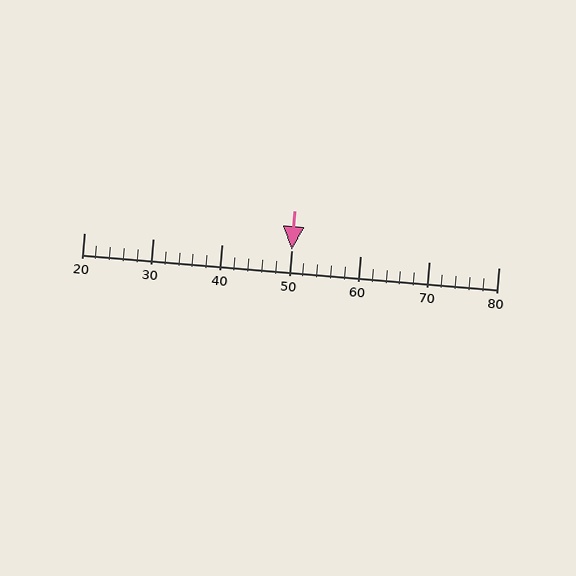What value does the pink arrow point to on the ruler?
The pink arrow points to approximately 50.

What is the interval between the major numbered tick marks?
The major tick marks are spaced 10 units apart.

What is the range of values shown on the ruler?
The ruler shows values from 20 to 80.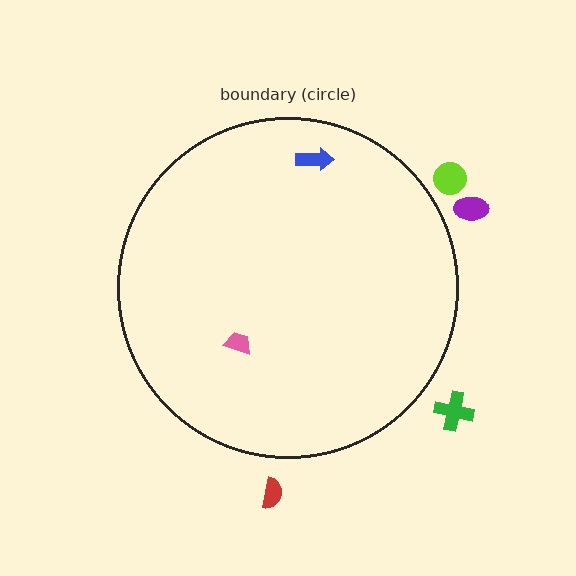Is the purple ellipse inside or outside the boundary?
Outside.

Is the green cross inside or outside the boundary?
Outside.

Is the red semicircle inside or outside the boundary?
Outside.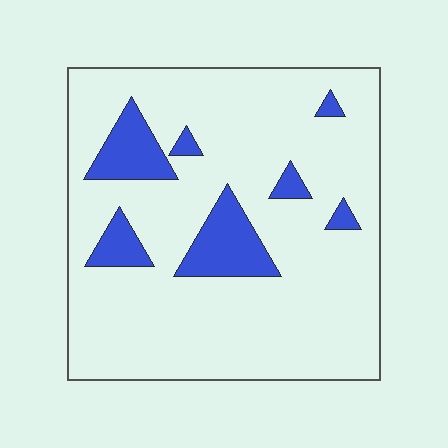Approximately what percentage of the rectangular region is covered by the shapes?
Approximately 15%.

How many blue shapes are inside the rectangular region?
7.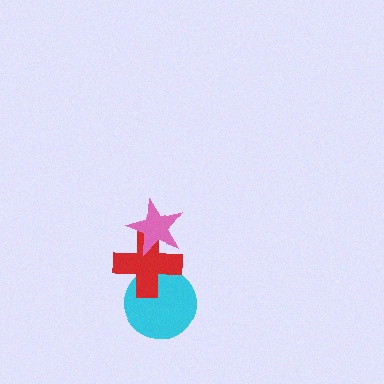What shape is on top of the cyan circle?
The red cross is on top of the cyan circle.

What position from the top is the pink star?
The pink star is 1st from the top.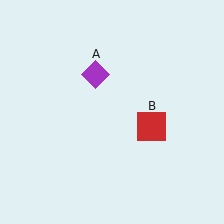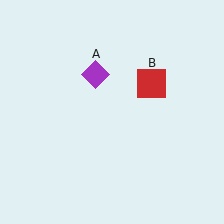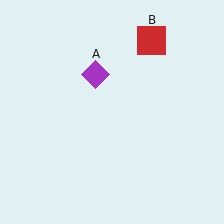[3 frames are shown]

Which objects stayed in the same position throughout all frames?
Purple diamond (object A) remained stationary.